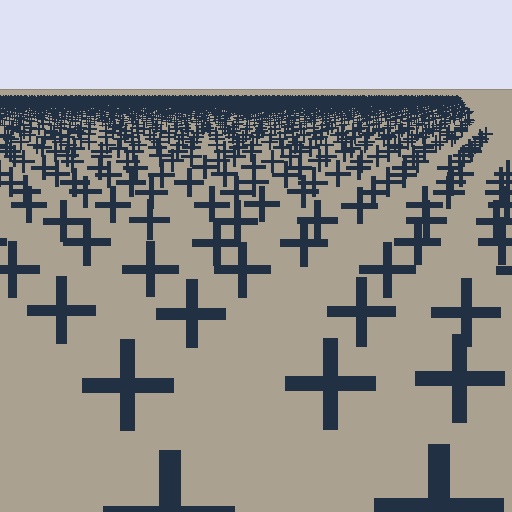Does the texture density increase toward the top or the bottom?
Density increases toward the top.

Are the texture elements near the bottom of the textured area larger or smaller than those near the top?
Larger. Near the bottom, elements are closer to the viewer and appear at a bigger on-screen size.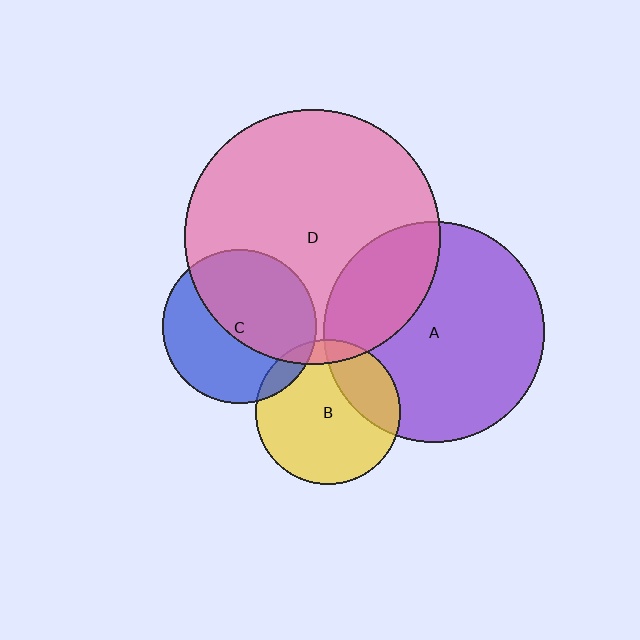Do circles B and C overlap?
Yes.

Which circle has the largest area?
Circle D (pink).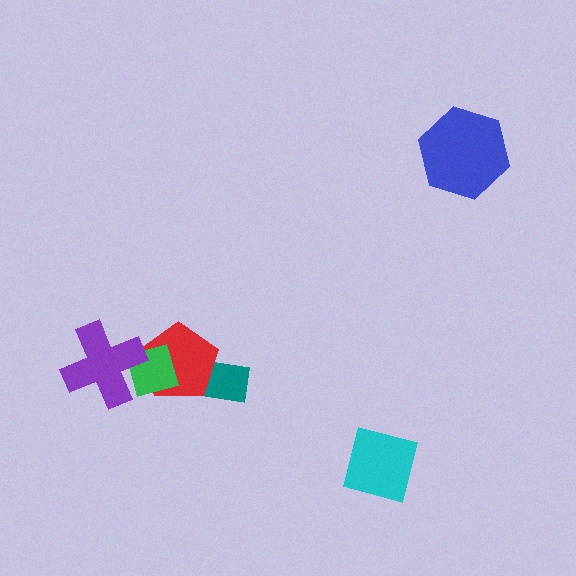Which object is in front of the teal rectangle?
The red pentagon is in front of the teal rectangle.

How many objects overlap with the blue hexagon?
0 objects overlap with the blue hexagon.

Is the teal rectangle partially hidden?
Yes, it is partially covered by another shape.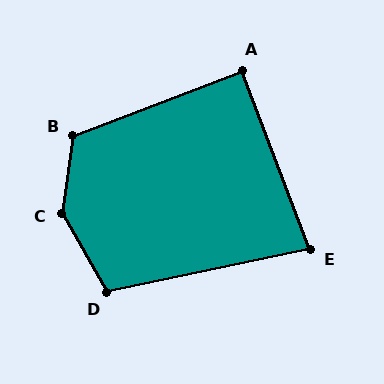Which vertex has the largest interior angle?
C, at approximately 143 degrees.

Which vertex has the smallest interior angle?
E, at approximately 81 degrees.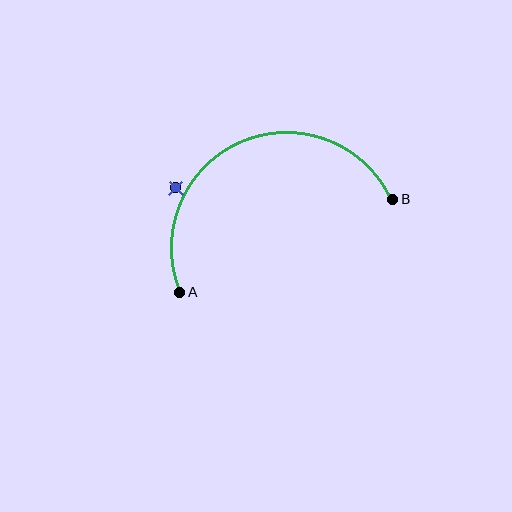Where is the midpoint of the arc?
The arc midpoint is the point on the curve farthest from the straight line joining A and B. It sits above that line.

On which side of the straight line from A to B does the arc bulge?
The arc bulges above the straight line connecting A and B.